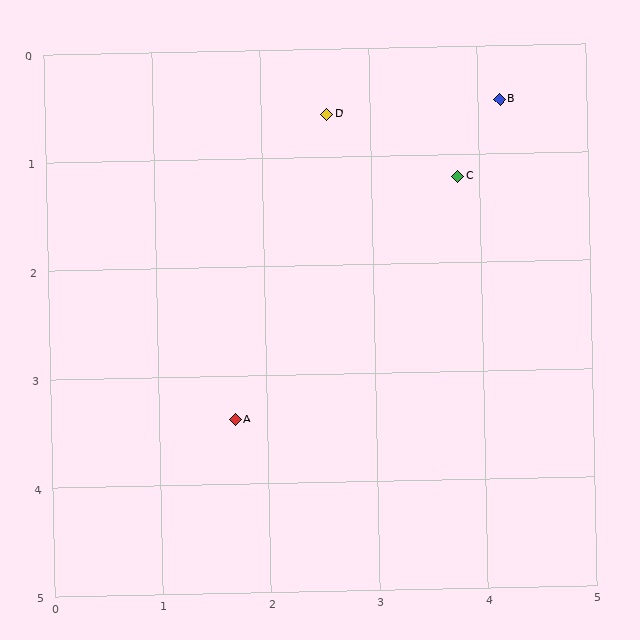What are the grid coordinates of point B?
Point B is at approximately (4.2, 0.5).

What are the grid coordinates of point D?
Point D is at approximately (2.6, 0.6).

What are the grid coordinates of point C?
Point C is at approximately (3.8, 1.2).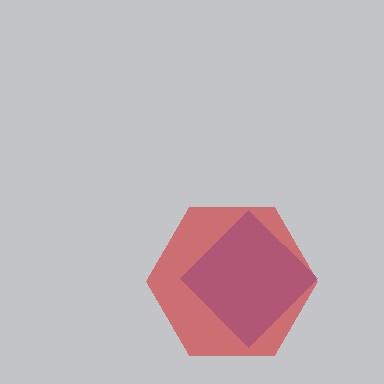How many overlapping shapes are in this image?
There are 2 overlapping shapes in the image.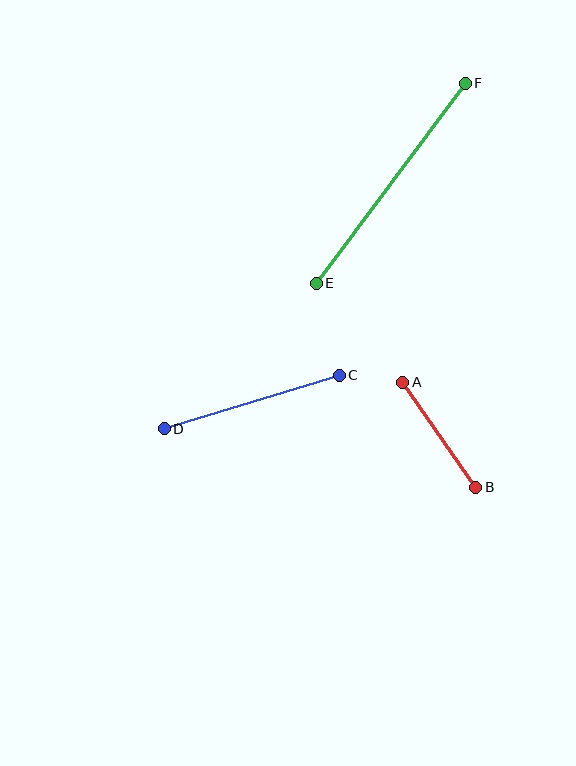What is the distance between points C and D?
The distance is approximately 183 pixels.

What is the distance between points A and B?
The distance is approximately 128 pixels.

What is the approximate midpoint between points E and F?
The midpoint is at approximately (391, 183) pixels.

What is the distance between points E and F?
The distance is approximately 249 pixels.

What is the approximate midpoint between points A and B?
The midpoint is at approximately (439, 435) pixels.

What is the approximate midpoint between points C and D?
The midpoint is at approximately (252, 402) pixels.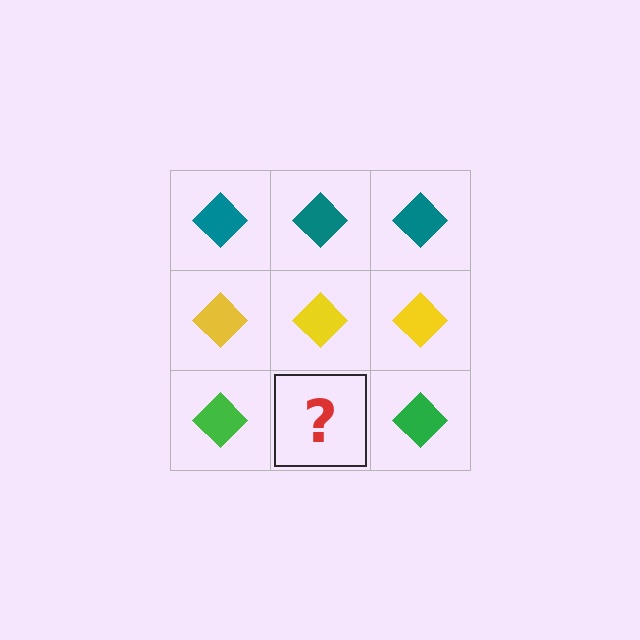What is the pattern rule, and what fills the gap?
The rule is that each row has a consistent color. The gap should be filled with a green diamond.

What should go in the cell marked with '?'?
The missing cell should contain a green diamond.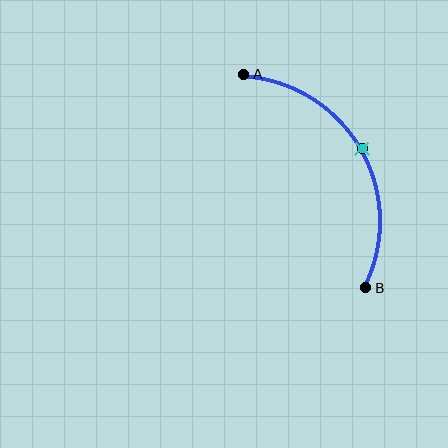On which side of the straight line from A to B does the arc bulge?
The arc bulges to the right of the straight line connecting A and B.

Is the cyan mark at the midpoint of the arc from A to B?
Yes. The cyan mark lies on the arc at equal arc-length from both A and B — it is the arc midpoint.